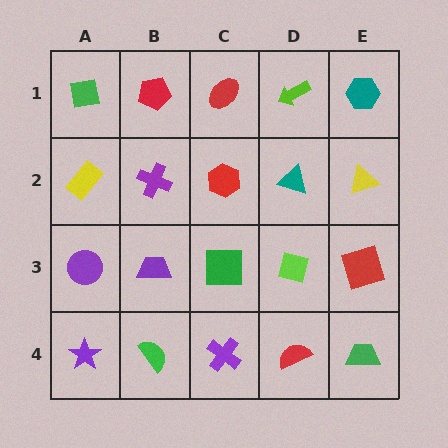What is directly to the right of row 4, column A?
A green semicircle.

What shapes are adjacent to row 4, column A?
A purple circle (row 3, column A), a green semicircle (row 4, column B).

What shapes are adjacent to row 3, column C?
A red hexagon (row 2, column C), a purple cross (row 4, column C), a purple trapezoid (row 3, column B), a lime square (row 3, column D).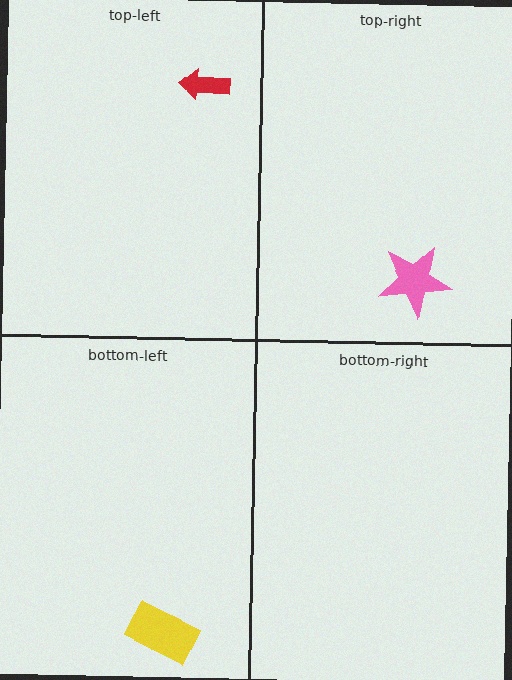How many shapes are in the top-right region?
1.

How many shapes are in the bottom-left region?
1.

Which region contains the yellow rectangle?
The bottom-left region.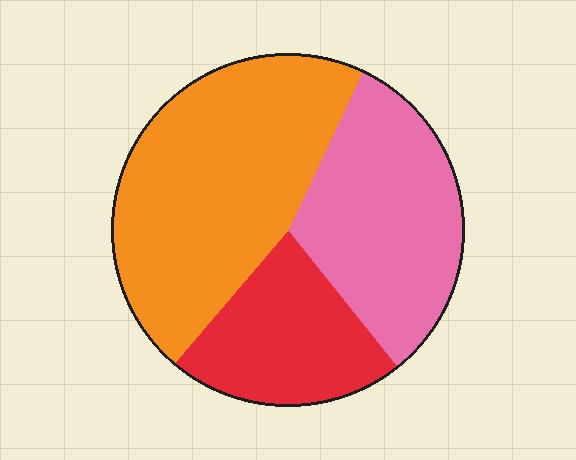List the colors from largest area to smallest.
From largest to smallest: orange, pink, red.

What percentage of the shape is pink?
Pink covers around 30% of the shape.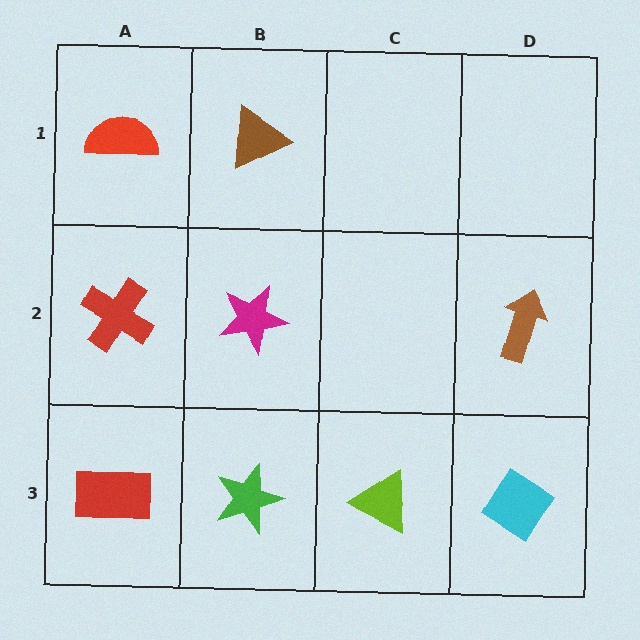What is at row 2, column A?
A red cross.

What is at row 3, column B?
A green star.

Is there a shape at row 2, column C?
No, that cell is empty.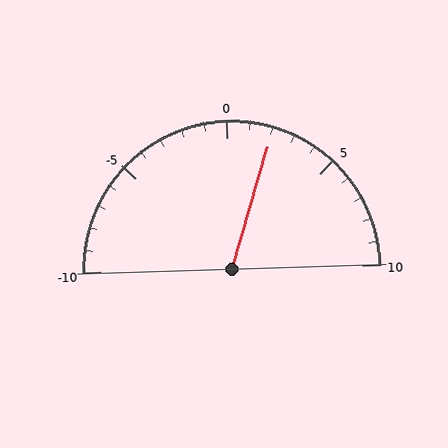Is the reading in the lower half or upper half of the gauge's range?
The reading is in the upper half of the range (-10 to 10).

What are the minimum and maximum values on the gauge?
The gauge ranges from -10 to 10.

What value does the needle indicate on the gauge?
The needle indicates approximately 2.